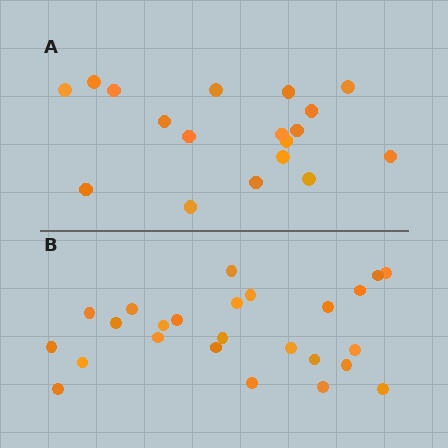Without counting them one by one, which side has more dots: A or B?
Region B (the bottom region) has more dots.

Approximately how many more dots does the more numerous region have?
Region B has roughly 8 or so more dots than region A.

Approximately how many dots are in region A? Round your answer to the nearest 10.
About 20 dots. (The exact count is 18, which rounds to 20.)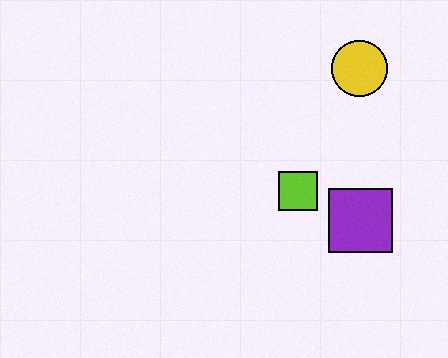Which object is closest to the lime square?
The purple square is closest to the lime square.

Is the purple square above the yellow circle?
No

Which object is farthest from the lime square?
The yellow circle is farthest from the lime square.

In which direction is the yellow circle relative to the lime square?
The yellow circle is above the lime square.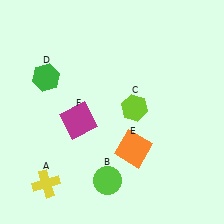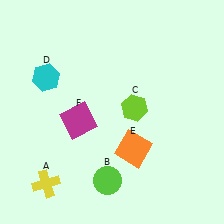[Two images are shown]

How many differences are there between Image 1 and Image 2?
There is 1 difference between the two images.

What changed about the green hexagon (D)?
In Image 1, D is green. In Image 2, it changed to cyan.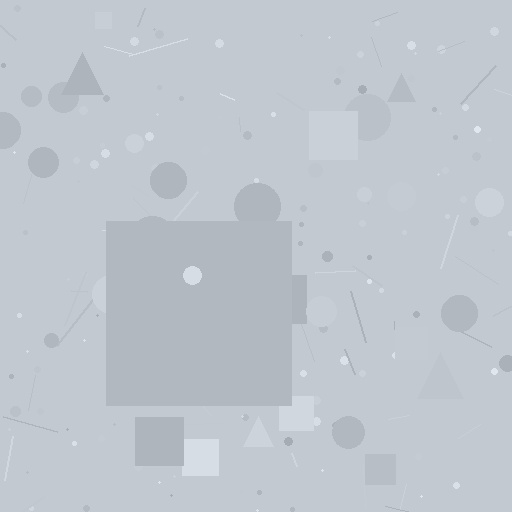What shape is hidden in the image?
A square is hidden in the image.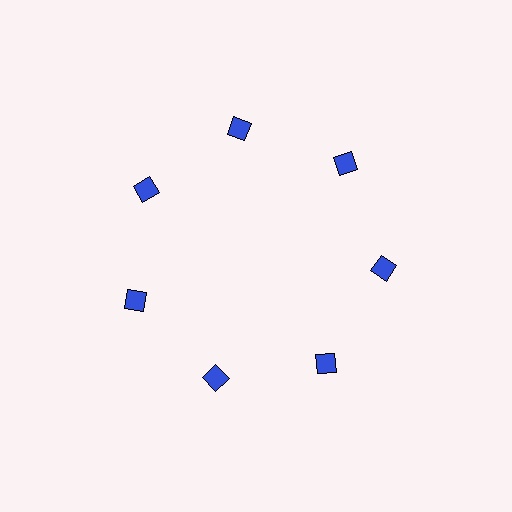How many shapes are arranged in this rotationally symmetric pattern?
There are 7 shapes, arranged in 7 groups of 1.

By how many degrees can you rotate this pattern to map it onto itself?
The pattern maps onto itself every 51 degrees of rotation.